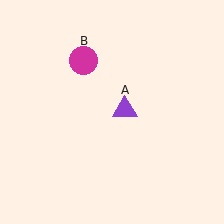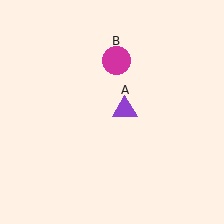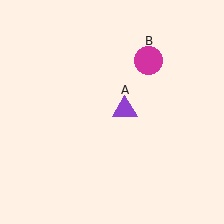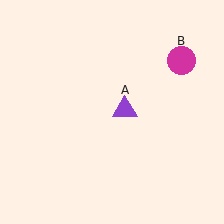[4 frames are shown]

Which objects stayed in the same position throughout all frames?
Purple triangle (object A) remained stationary.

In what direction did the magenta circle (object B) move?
The magenta circle (object B) moved right.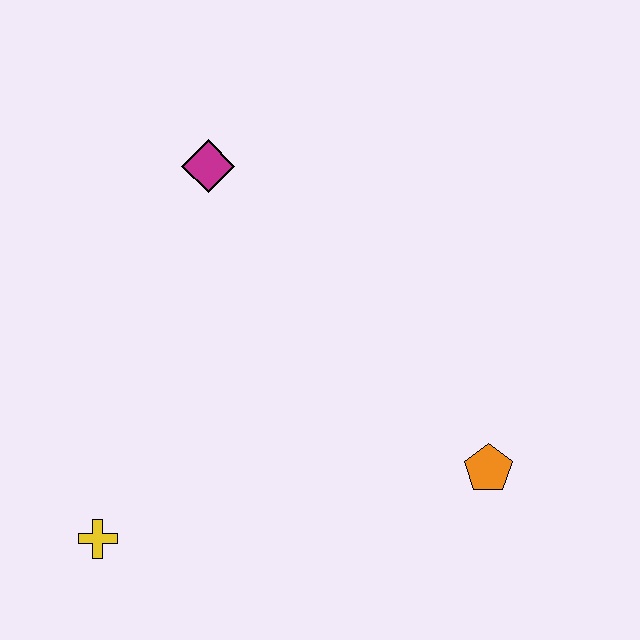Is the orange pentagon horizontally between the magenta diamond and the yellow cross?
No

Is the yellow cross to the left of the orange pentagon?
Yes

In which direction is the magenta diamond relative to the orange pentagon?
The magenta diamond is above the orange pentagon.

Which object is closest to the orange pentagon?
The yellow cross is closest to the orange pentagon.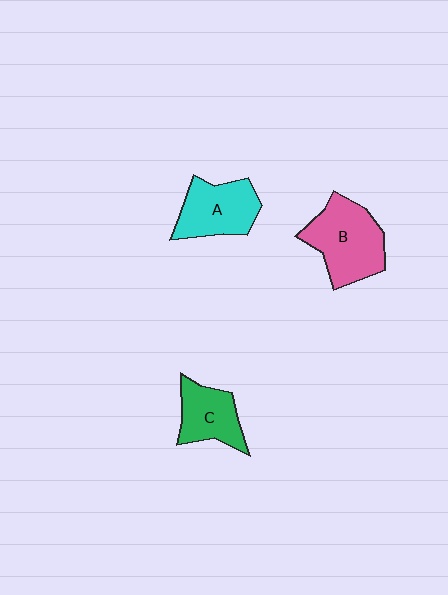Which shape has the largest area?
Shape B (pink).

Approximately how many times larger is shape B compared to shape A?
Approximately 1.2 times.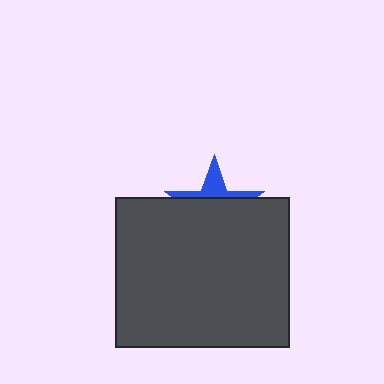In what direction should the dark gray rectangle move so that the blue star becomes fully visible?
The dark gray rectangle should move down. That is the shortest direction to clear the overlap and leave the blue star fully visible.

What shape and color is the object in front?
The object in front is a dark gray rectangle.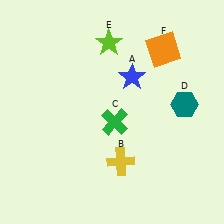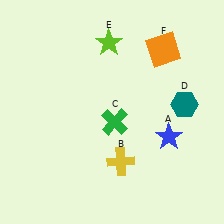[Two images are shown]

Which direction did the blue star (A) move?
The blue star (A) moved down.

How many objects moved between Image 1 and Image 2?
1 object moved between the two images.